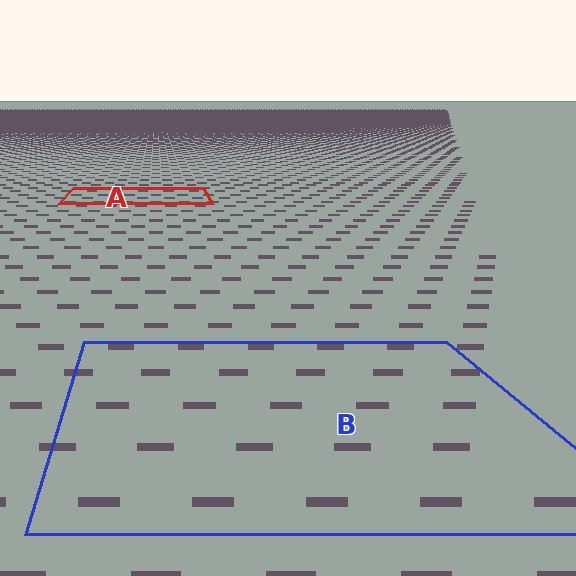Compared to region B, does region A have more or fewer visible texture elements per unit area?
Region A has more texture elements per unit area — they are packed more densely because it is farther away.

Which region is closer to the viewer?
Region B is closer. The texture elements there are larger and more spread out.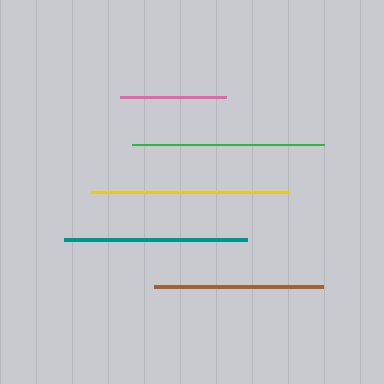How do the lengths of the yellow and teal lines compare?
The yellow and teal lines are approximately the same length.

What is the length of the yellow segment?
The yellow segment is approximately 198 pixels long.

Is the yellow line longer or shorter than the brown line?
The yellow line is longer than the brown line.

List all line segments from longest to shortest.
From longest to shortest: yellow, green, teal, brown, pink.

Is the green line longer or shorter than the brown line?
The green line is longer than the brown line.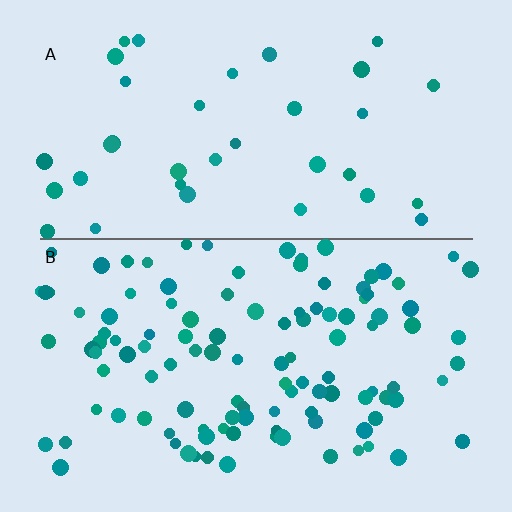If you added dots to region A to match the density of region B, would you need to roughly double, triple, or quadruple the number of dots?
Approximately triple.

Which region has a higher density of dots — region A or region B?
B (the bottom).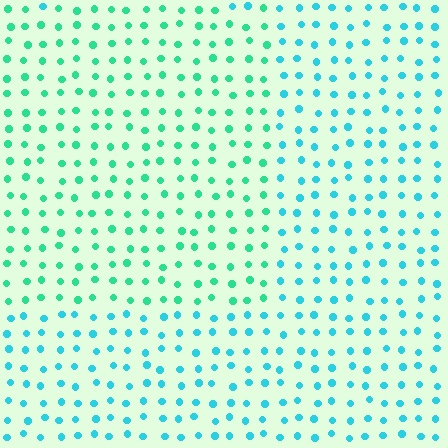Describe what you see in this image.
The image is filled with small cyan elements in a uniform arrangement. A rectangle-shaped region is visible where the elements are tinted to a slightly different hue, forming a subtle color boundary.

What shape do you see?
I see a rectangle.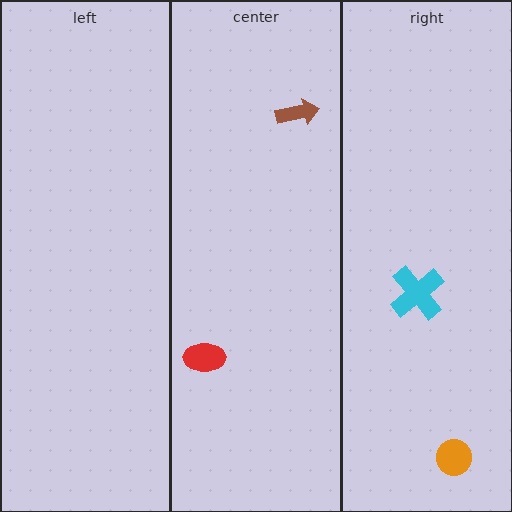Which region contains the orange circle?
The right region.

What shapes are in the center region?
The red ellipse, the brown arrow.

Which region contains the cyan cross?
The right region.